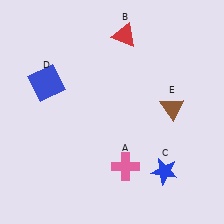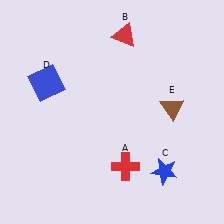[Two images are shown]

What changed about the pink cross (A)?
In Image 1, A is pink. In Image 2, it changed to red.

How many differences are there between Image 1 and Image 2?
There is 1 difference between the two images.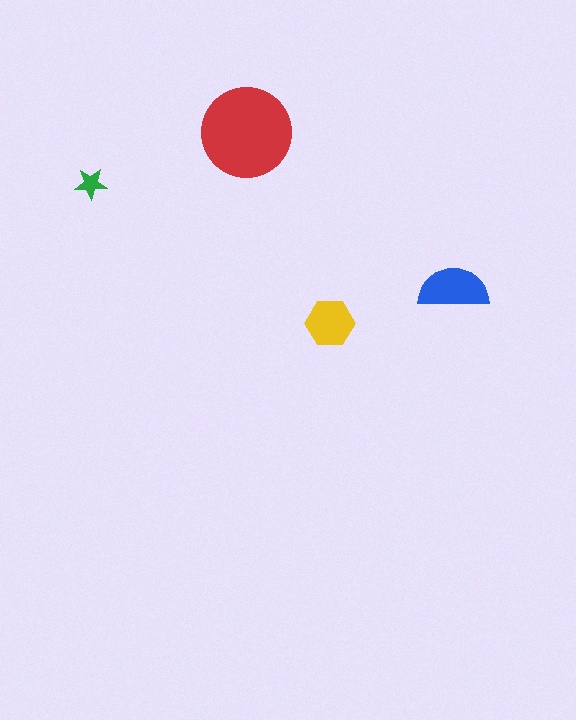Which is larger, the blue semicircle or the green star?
The blue semicircle.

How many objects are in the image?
There are 4 objects in the image.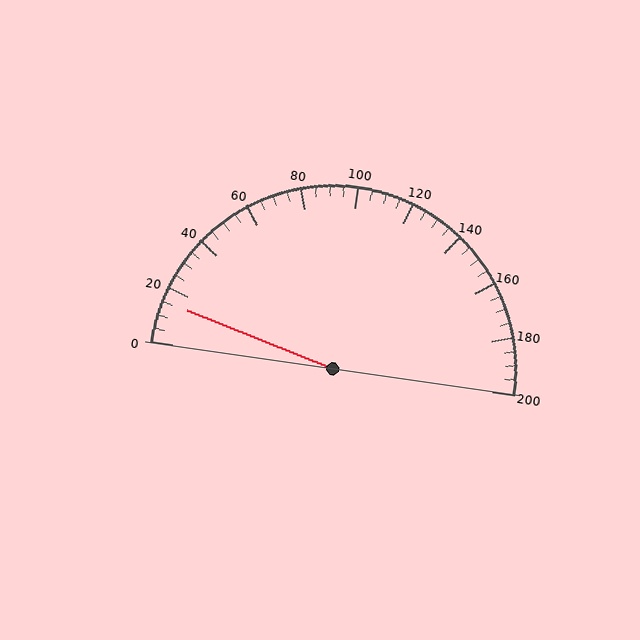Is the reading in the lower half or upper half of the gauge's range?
The reading is in the lower half of the range (0 to 200).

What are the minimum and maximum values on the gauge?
The gauge ranges from 0 to 200.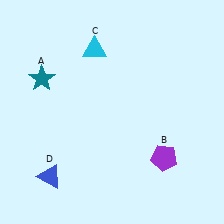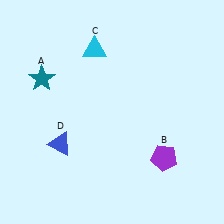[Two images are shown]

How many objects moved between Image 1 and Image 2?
1 object moved between the two images.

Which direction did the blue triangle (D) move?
The blue triangle (D) moved up.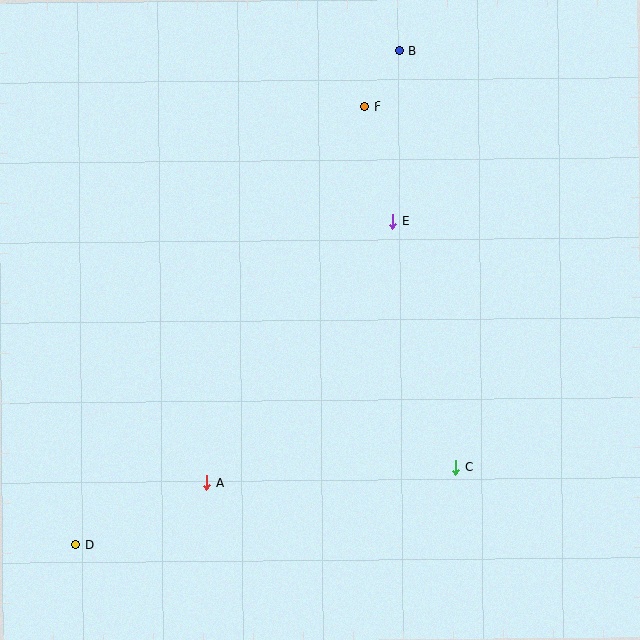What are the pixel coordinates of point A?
Point A is at (207, 482).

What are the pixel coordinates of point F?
Point F is at (365, 106).